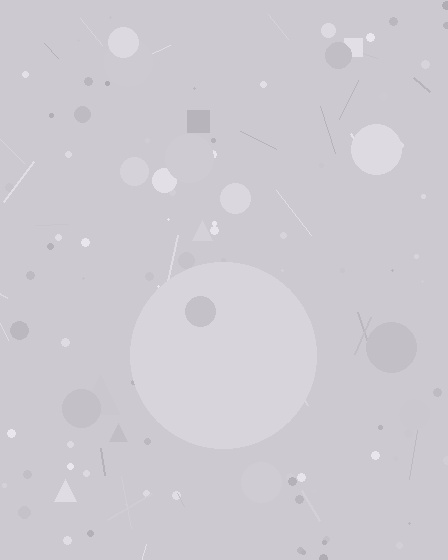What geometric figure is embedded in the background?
A circle is embedded in the background.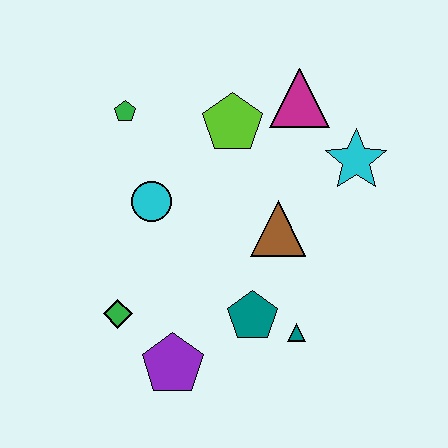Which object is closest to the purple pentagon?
The green diamond is closest to the purple pentagon.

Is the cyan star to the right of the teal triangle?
Yes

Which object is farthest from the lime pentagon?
The purple pentagon is farthest from the lime pentagon.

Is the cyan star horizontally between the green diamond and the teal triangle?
No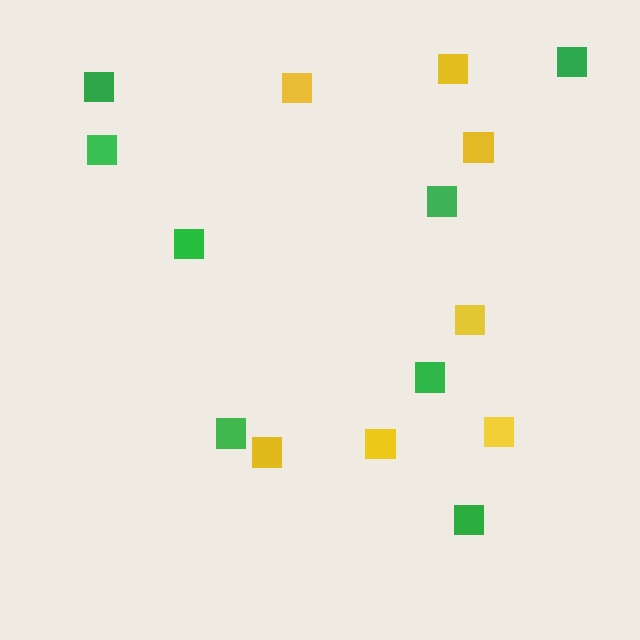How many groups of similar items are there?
There are 2 groups: one group of green squares (8) and one group of yellow squares (7).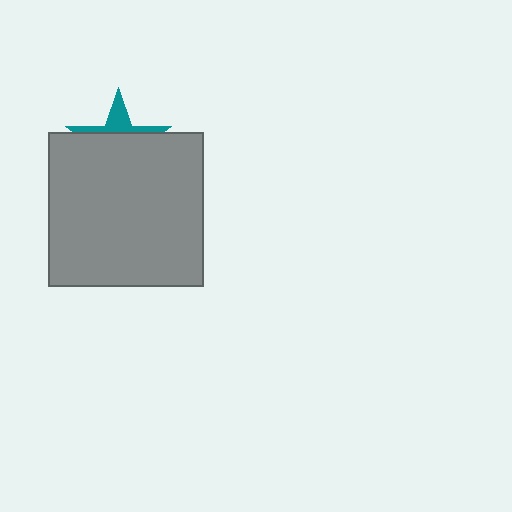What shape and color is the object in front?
The object in front is a gray square.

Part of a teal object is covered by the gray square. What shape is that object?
It is a star.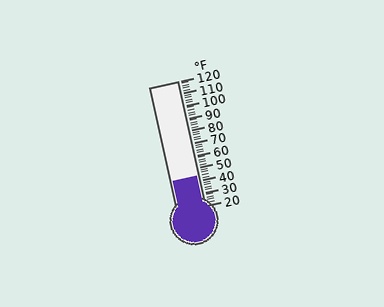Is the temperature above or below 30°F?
The temperature is above 30°F.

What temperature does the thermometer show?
The thermometer shows approximately 44°F.